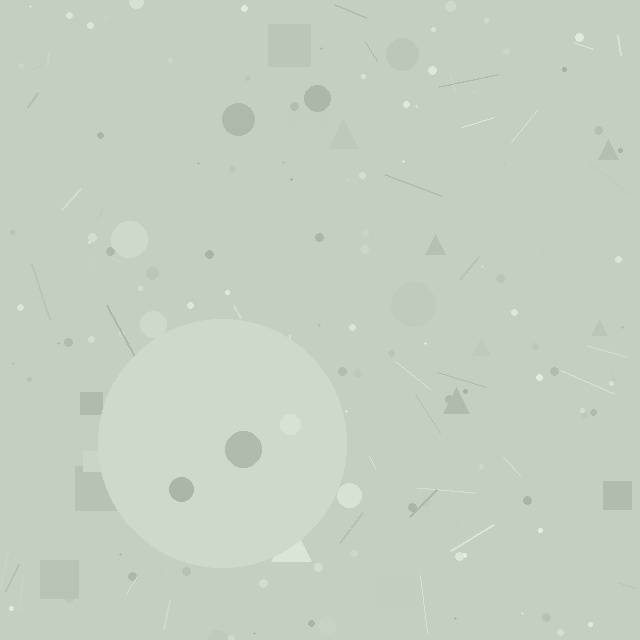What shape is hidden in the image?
A circle is hidden in the image.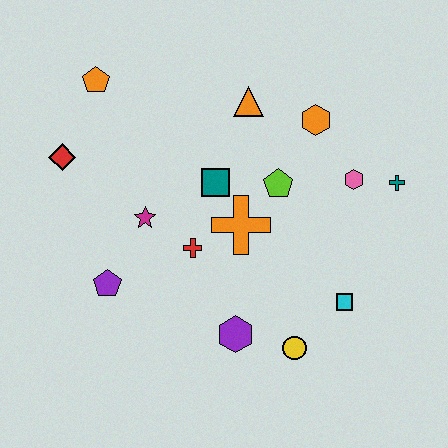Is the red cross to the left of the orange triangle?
Yes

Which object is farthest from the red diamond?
The teal cross is farthest from the red diamond.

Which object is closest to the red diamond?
The orange pentagon is closest to the red diamond.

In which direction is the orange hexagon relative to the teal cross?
The orange hexagon is to the left of the teal cross.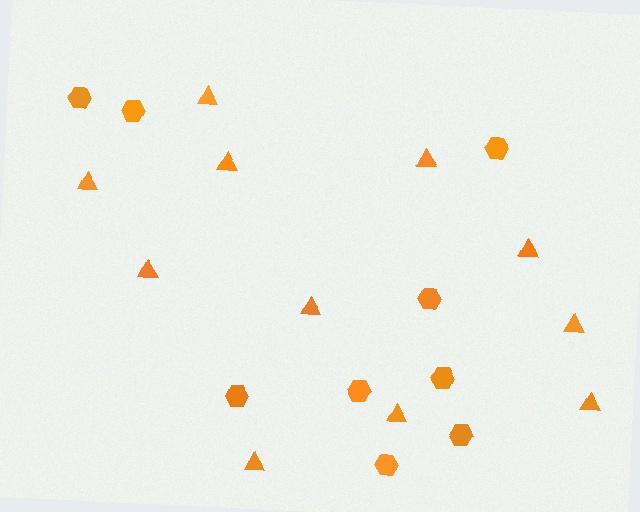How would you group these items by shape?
There are 2 groups: one group of hexagons (9) and one group of triangles (11).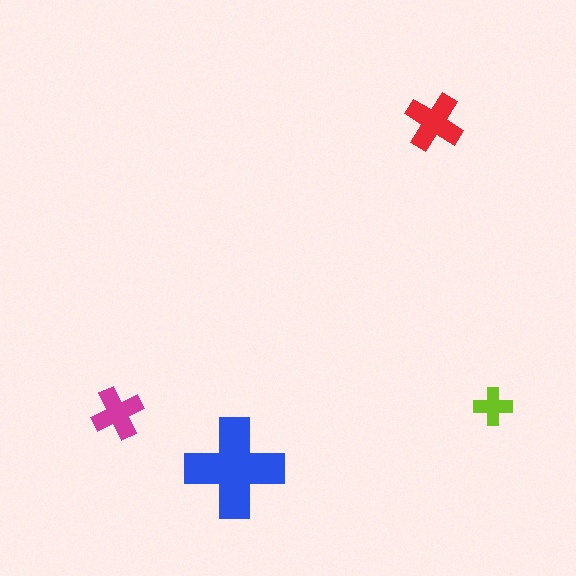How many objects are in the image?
There are 4 objects in the image.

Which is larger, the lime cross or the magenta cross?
The magenta one.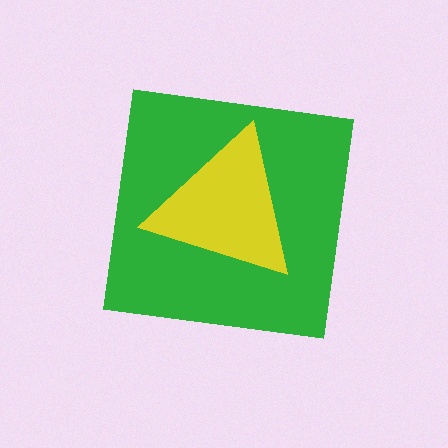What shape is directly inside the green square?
The yellow triangle.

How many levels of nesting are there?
2.